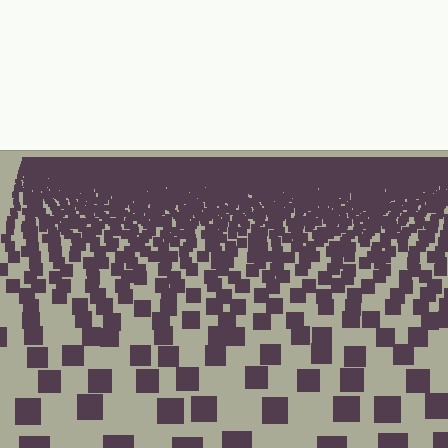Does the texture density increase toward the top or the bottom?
Density increases toward the top.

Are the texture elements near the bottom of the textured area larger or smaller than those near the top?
Larger. Near the bottom, elements are closer to the viewer and appear at a bigger on-screen size.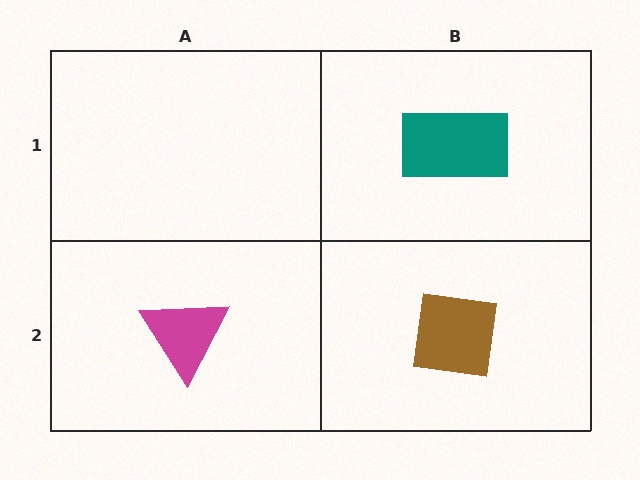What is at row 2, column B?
A brown square.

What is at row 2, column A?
A magenta triangle.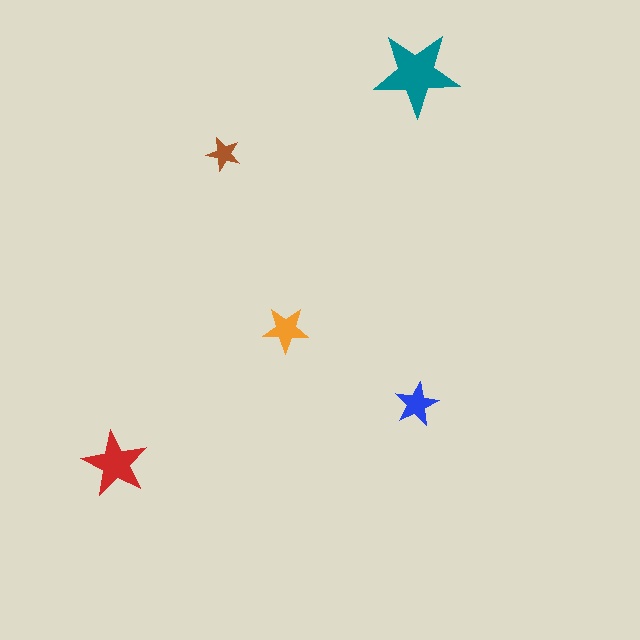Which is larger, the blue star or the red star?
The red one.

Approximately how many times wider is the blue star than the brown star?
About 1.5 times wider.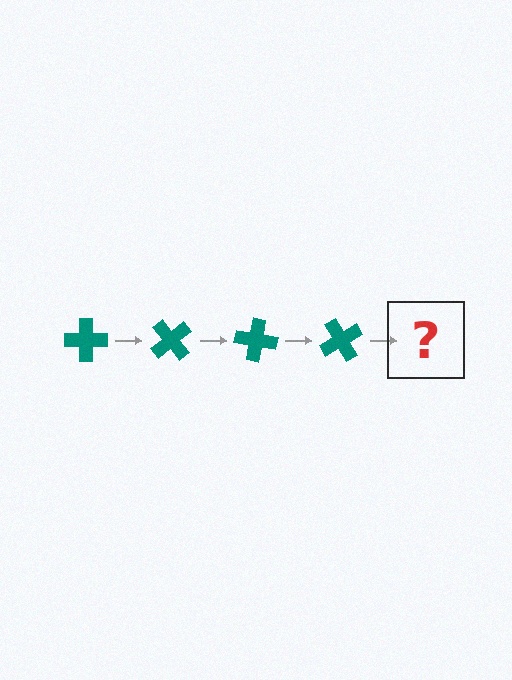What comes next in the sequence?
The next element should be a teal cross rotated 200 degrees.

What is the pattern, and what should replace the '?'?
The pattern is that the cross rotates 50 degrees each step. The '?' should be a teal cross rotated 200 degrees.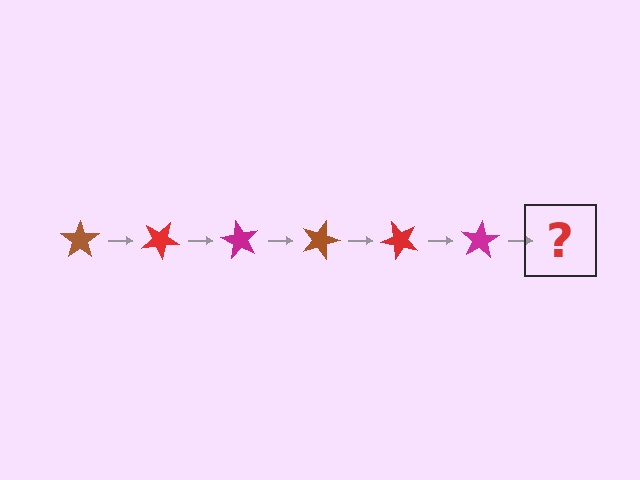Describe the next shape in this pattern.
It should be a brown star, rotated 180 degrees from the start.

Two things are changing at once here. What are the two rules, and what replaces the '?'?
The two rules are that it rotates 30 degrees each step and the color cycles through brown, red, and magenta. The '?' should be a brown star, rotated 180 degrees from the start.